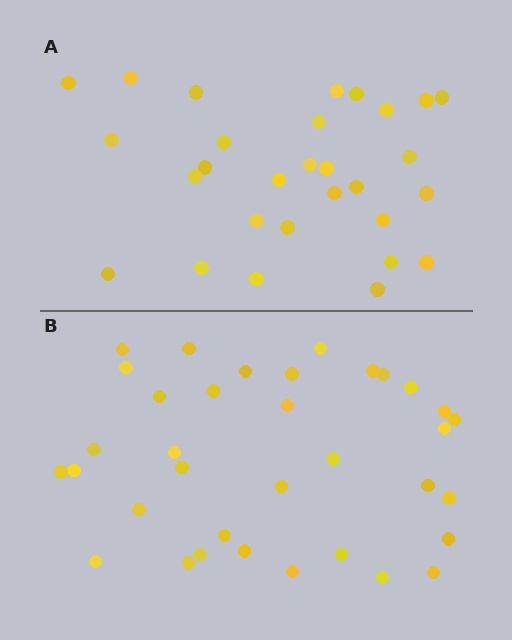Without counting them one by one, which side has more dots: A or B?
Region B (the bottom region) has more dots.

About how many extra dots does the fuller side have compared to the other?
Region B has about 6 more dots than region A.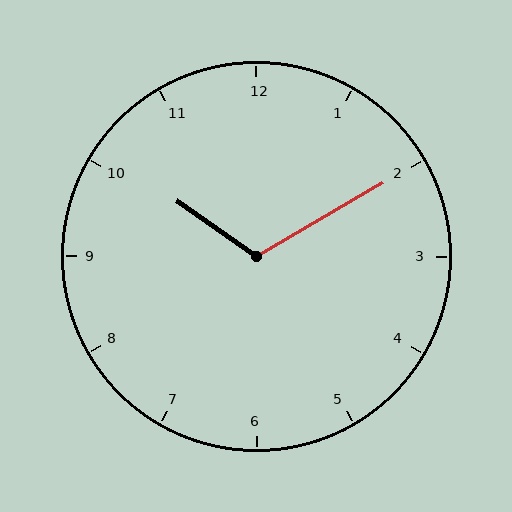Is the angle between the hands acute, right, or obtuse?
It is obtuse.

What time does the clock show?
10:10.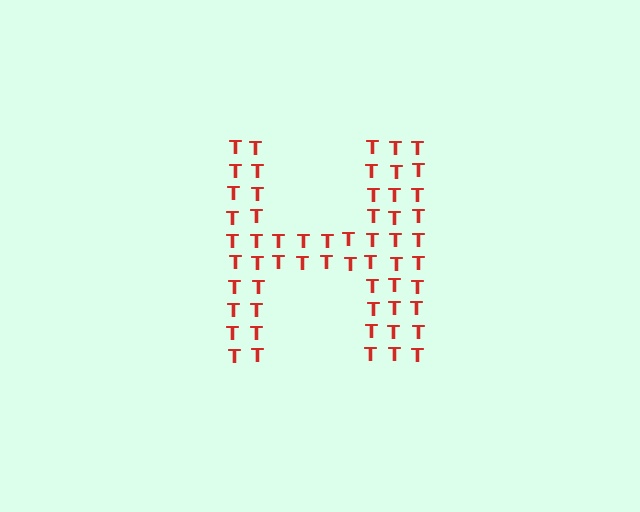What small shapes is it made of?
It is made of small letter T's.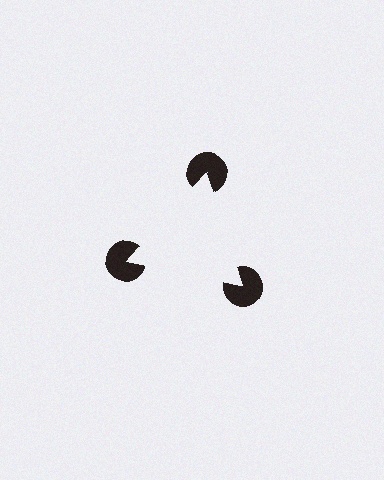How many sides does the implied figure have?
3 sides.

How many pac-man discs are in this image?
There are 3 — one at each vertex of the illusory triangle.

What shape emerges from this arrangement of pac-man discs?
An illusory triangle — its edges are inferred from the aligned wedge cuts in the pac-man discs, not physically drawn.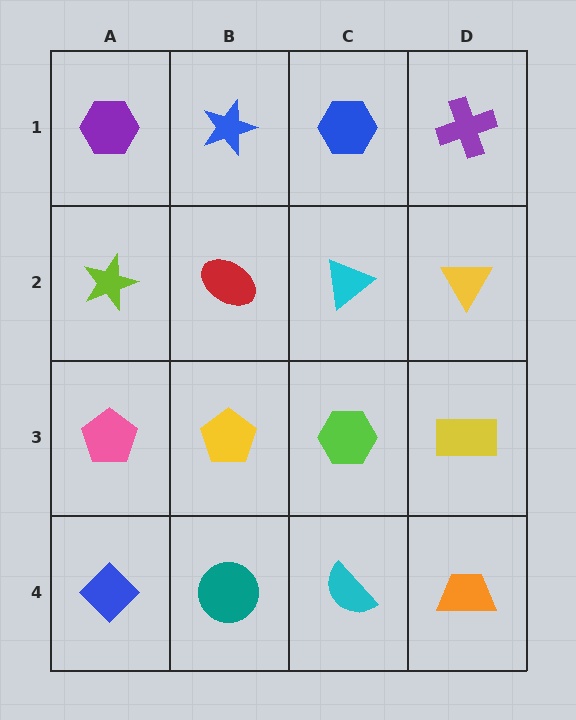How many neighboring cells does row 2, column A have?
3.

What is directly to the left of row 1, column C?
A blue star.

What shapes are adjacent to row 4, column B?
A yellow pentagon (row 3, column B), a blue diamond (row 4, column A), a cyan semicircle (row 4, column C).